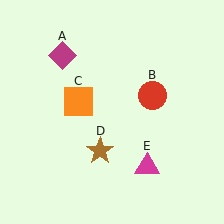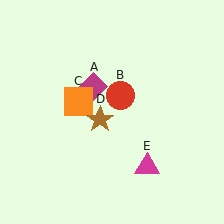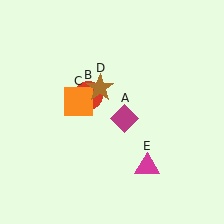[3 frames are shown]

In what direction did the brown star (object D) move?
The brown star (object D) moved up.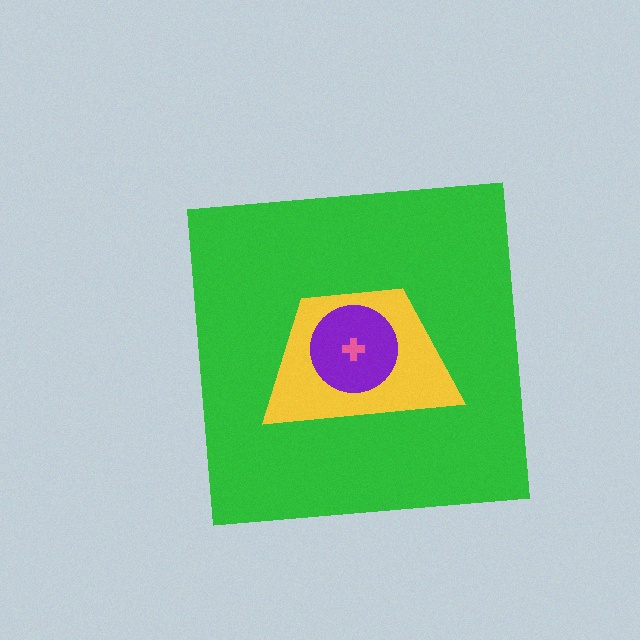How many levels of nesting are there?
4.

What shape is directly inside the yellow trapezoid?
The purple circle.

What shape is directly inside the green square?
The yellow trapezoid.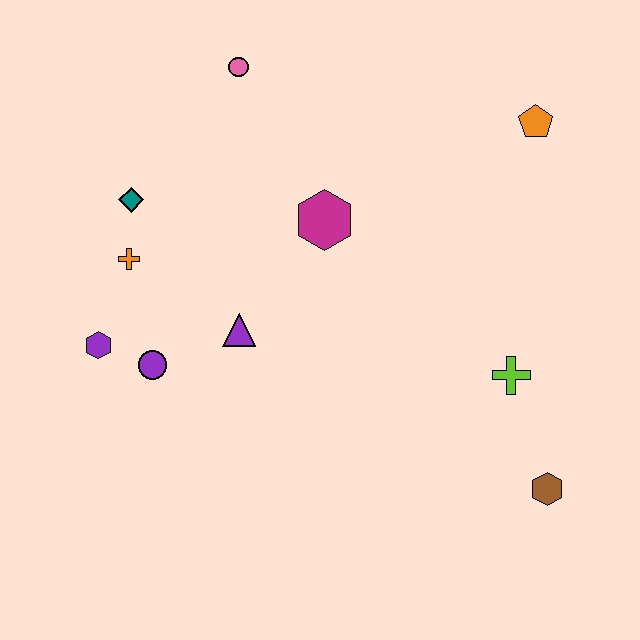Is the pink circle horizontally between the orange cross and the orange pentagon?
Yes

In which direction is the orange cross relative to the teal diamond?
The orange cross is below the teal diamond.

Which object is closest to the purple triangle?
The purple circle is closest to the purple triangle.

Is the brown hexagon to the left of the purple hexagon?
No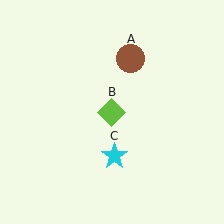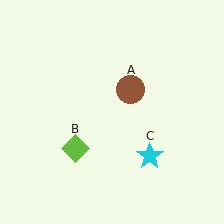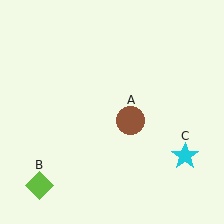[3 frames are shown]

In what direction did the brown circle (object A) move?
The brown circle (object A) moved down.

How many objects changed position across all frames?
3 objects changed position: brown circle (object A), lime diamond (object B), cyan star (object C).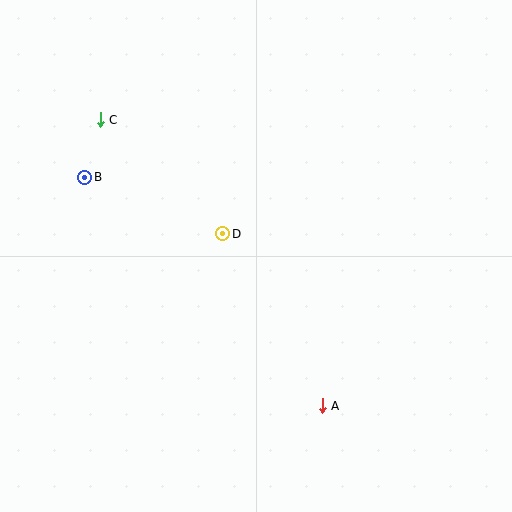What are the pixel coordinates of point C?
Point C is at (100, 120).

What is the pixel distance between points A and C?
The distance between A and C is 362 pixels.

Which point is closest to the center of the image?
Point D at (223, 234) is closest to the center.